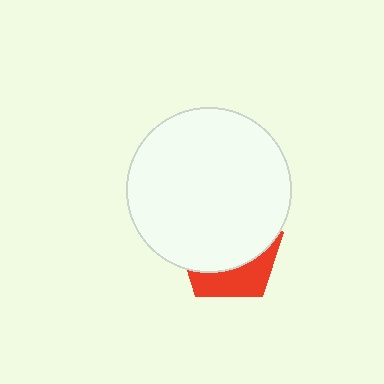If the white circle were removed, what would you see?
You would see the complete red pentagon.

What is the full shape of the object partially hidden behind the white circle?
The partially hidden object is a red pentagon.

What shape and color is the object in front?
The object in front is a white circle.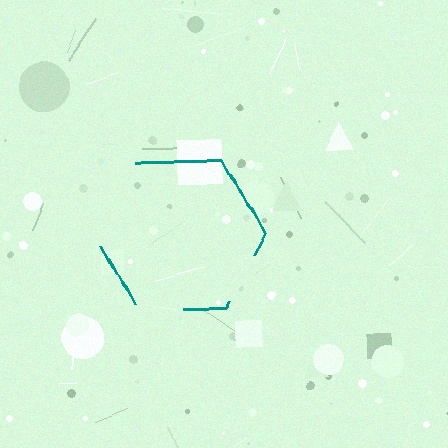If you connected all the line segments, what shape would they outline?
They would outline a hexagon.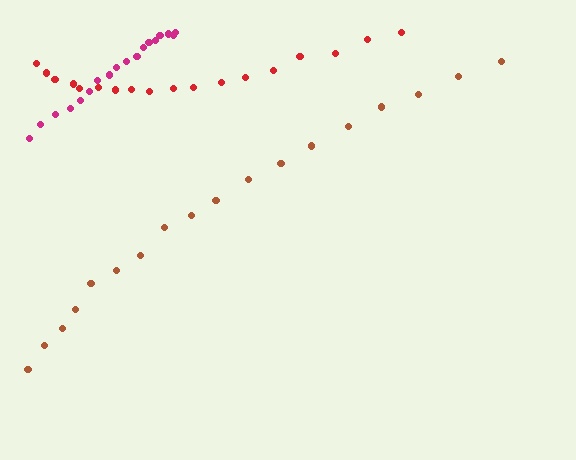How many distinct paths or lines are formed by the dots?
There are 3 distinct paths.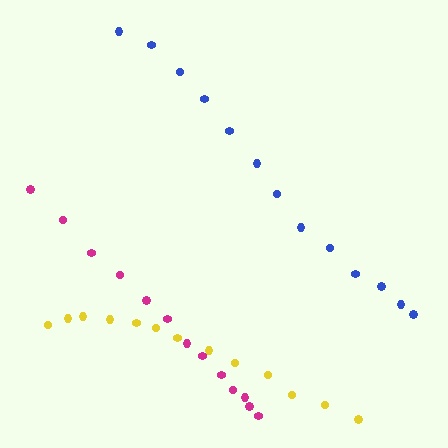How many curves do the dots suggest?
There are 3 distinct paths.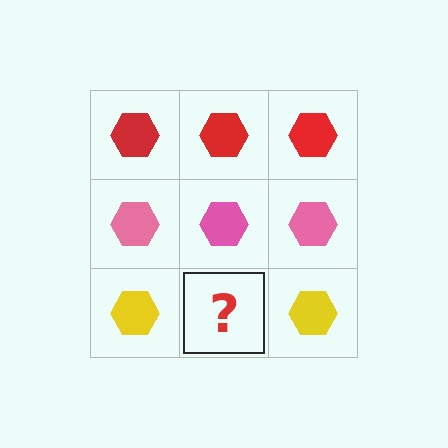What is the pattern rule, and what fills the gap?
The rule is that each row has a consistent color. The gap should be filled with a yellow hexagon.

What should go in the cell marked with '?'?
The missing cell should contain a yellow hexagon.